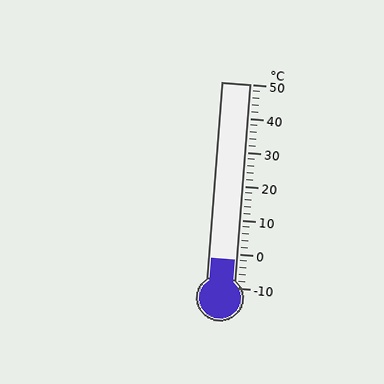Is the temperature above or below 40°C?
The temperature is below 40°C.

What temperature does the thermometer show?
The thermometer shows approximately -2°C.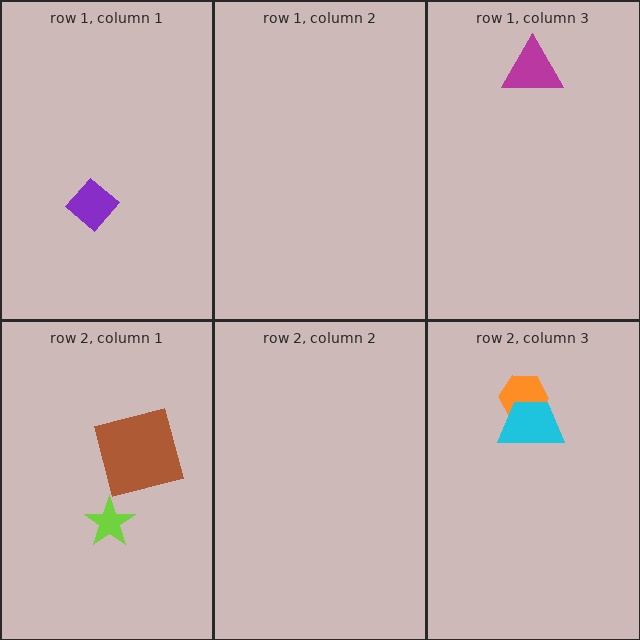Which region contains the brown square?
The row 2, column 1 region.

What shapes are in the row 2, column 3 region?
The orange hexagon, the cyan trapezoid.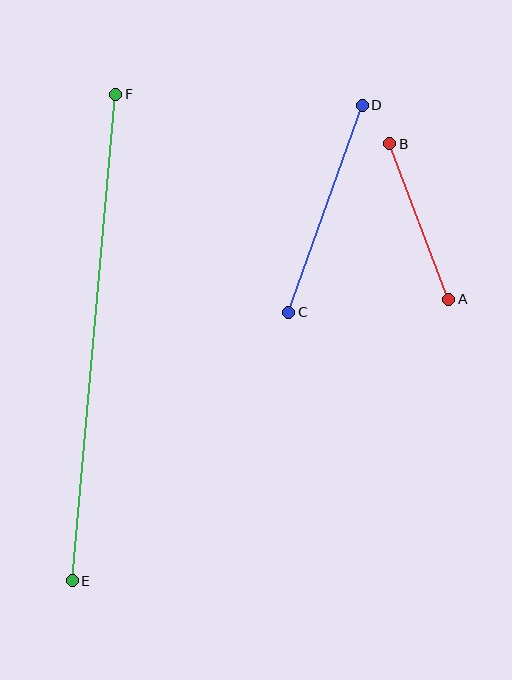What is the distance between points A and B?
The distance is approximately 166 pixels.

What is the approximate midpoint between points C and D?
The midpoint is at approximately (326, 209) pixels.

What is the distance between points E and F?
The distance is approximately 488 pixels.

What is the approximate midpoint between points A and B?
The midpoint is at approximately (419, 222) pixels.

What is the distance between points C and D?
The distance is approximately 219 pixels.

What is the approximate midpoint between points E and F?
The midpoint is at approximately (94, 338) pixels.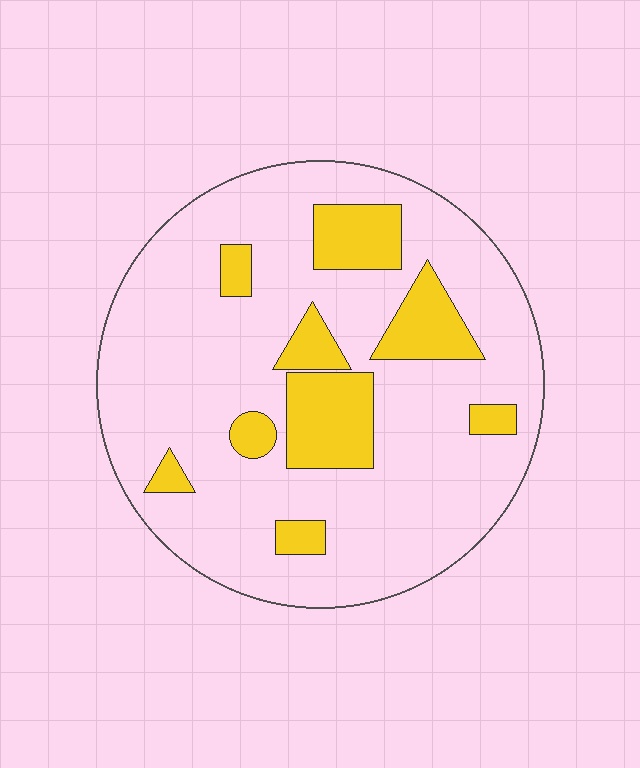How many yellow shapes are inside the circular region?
9.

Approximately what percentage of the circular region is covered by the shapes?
Approximately 20%.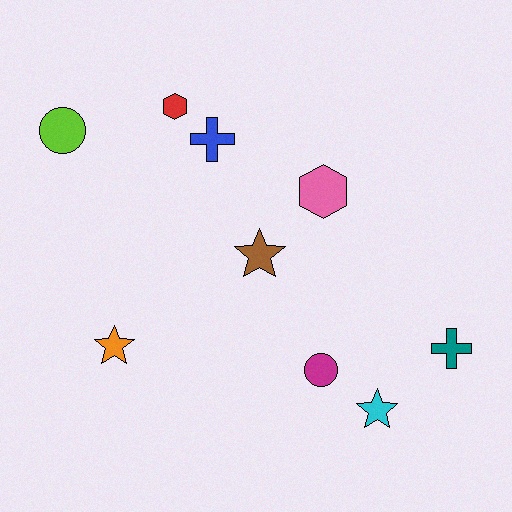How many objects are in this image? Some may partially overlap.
There are 9 objects.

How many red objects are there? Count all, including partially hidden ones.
There is 1 red object.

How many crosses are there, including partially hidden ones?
There are 2 crosses.